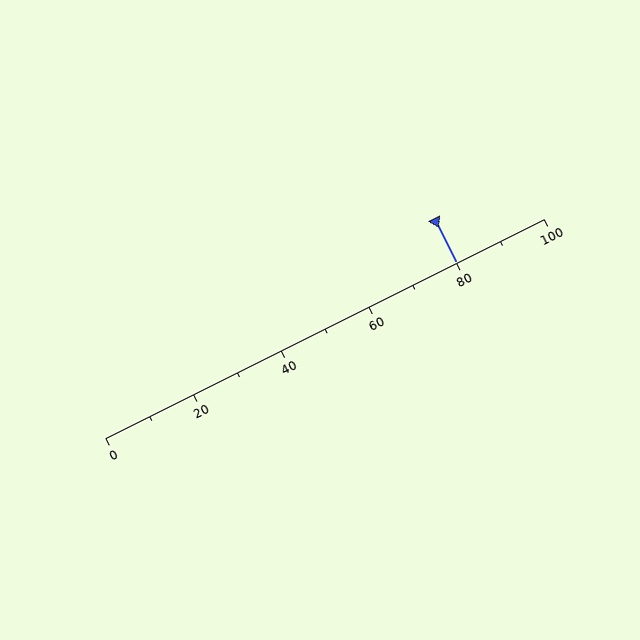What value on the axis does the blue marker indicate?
The marker indicates approximately 80.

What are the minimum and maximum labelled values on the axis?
The axis runs from 0 to 100.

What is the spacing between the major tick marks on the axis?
The major ticks are spaced 20 apart.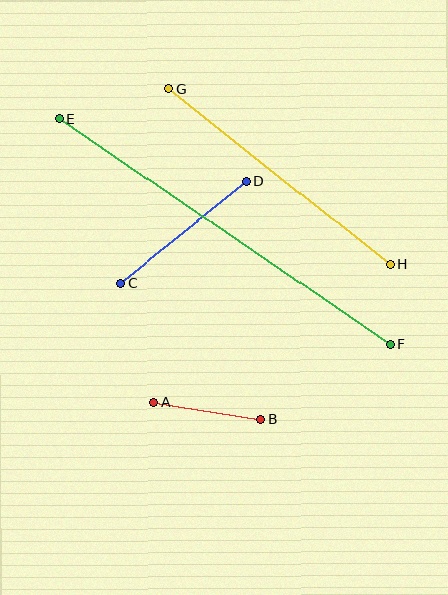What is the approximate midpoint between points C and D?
The midpoint is at approximately (183, 232) pixels.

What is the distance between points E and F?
The distance is approximately 400 pixels.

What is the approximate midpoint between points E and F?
The midpoint is at approximately (225, 231) pixels.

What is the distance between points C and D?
The distance is approximately 162 pixels.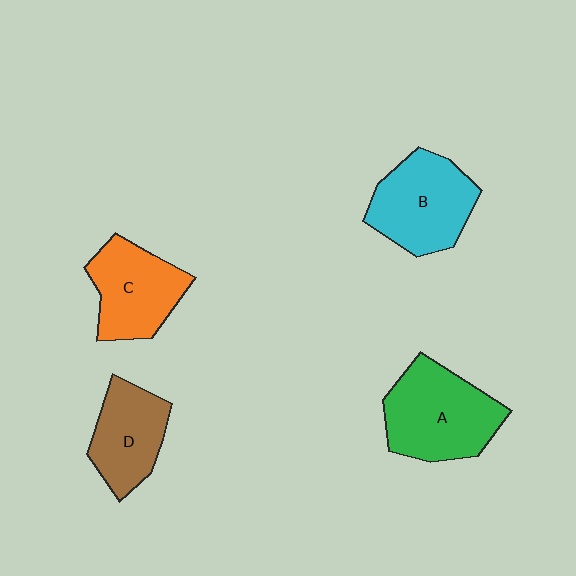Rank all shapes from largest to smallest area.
From largest to smallest: A (green), B (cyan), C (orange), D (brown).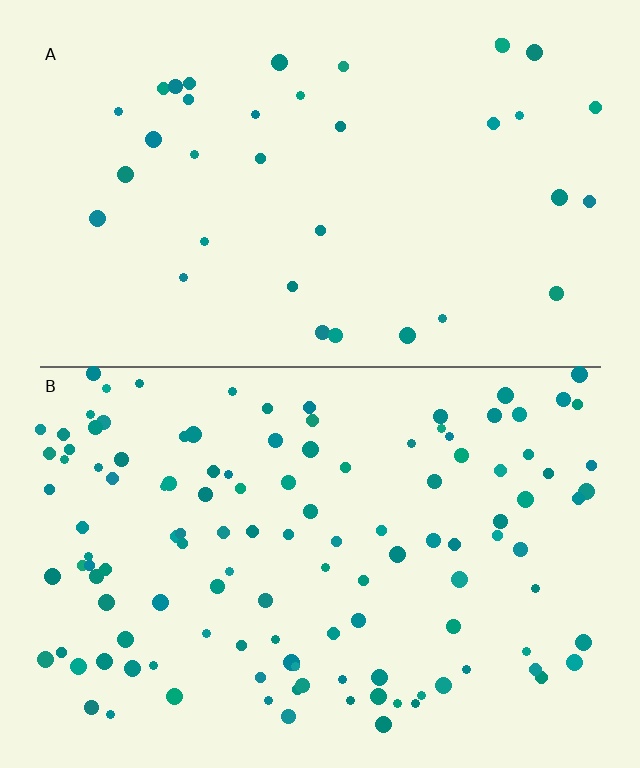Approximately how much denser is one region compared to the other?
Approximately 3.4× — region B over region A.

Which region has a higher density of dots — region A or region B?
B (the bottom).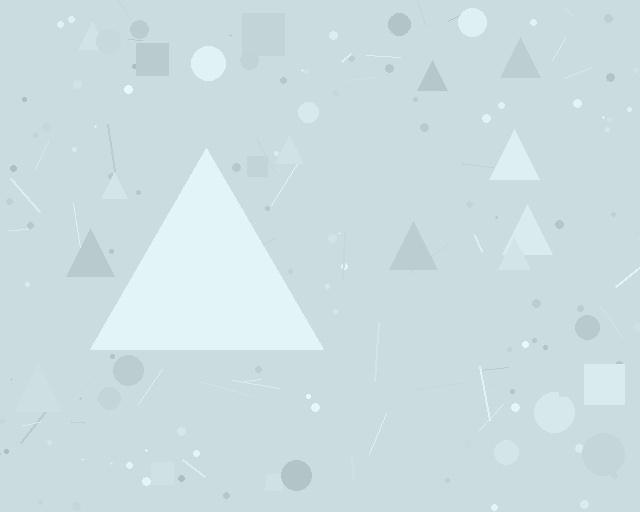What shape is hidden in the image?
A triangle is hidden in the image.